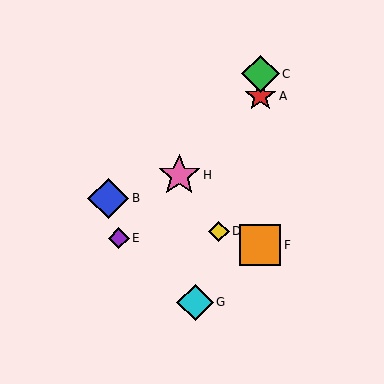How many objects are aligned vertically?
3 objects (A, C, F) are aligned vertically.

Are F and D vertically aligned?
No, F is at x≈260 and D is at x≈219.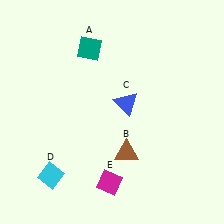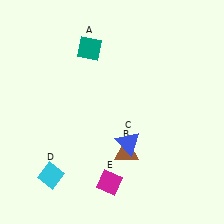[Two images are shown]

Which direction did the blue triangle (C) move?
The blue triangle (C) moved down.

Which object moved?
The blue triangle (C) moved down.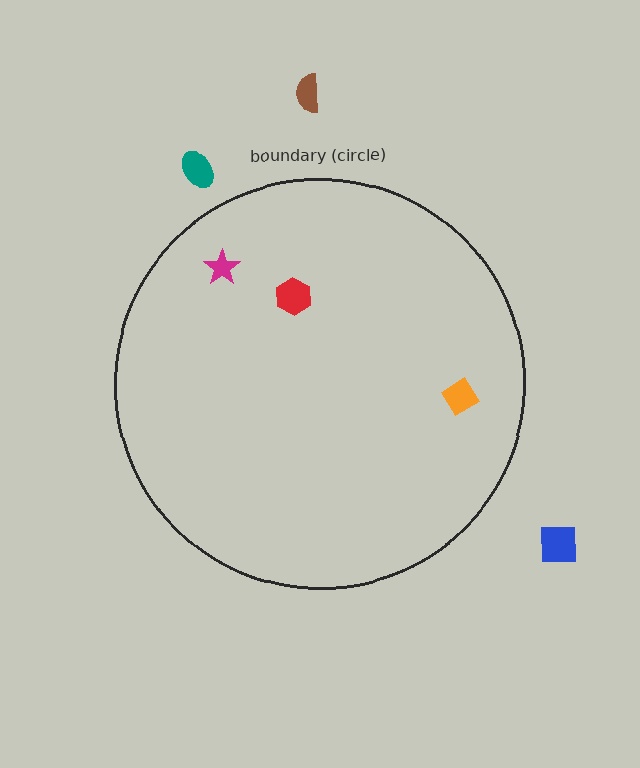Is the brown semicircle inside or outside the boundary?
Outside.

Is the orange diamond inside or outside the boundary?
Inside.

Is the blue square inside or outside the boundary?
Outside.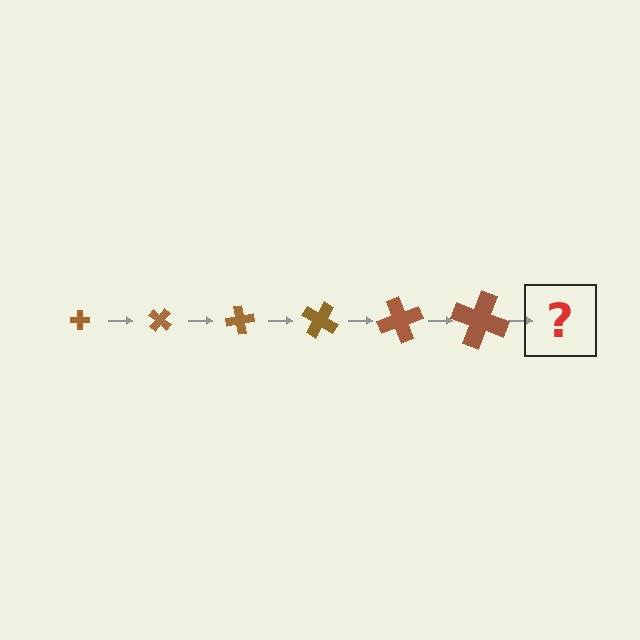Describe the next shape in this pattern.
It should be a cross, larger than the previous one and rotated 240 degrees from the start.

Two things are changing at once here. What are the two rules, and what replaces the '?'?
The two rules are that the cross grows larger each step and it rotates 40 degrees each step. The '?' should be a cross, larger than the previous one and rotated 240 degrees from the start.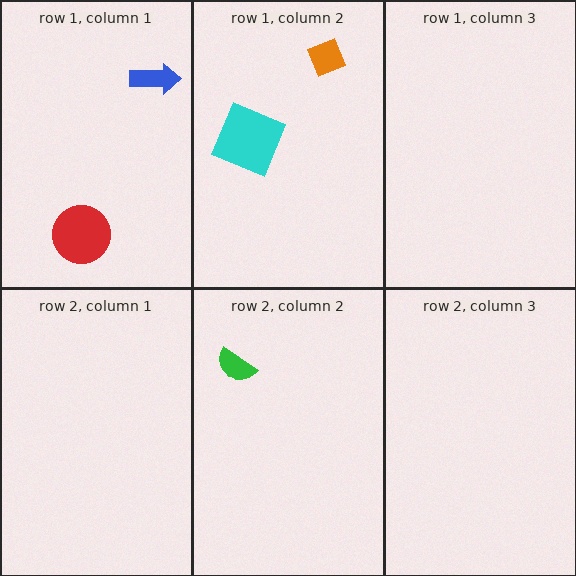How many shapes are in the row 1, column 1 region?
2.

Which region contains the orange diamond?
The row 1, column 2 region.